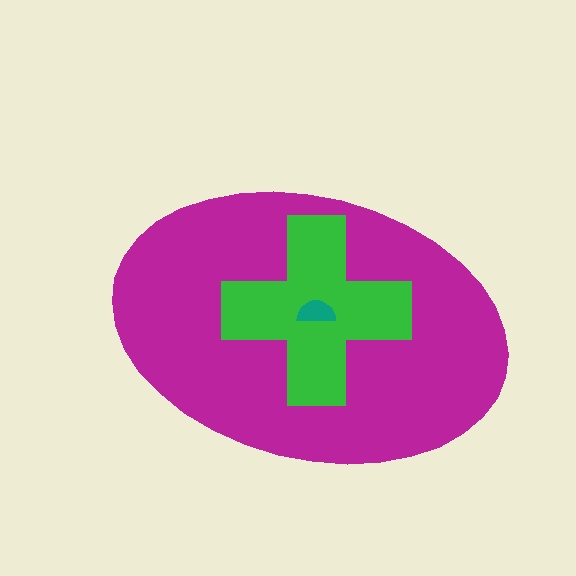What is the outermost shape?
The magenta ellipse.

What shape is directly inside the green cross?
The teal semicircle.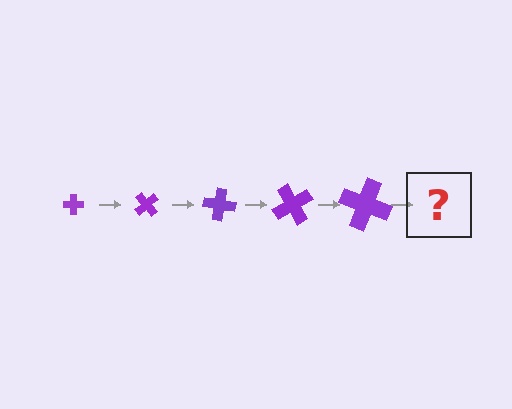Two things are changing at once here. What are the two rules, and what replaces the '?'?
The two rules are that the cross grows larger each step and it rotates 50 degrees each step. The '?' should be a cross, larger than the previous one and rotated 250 degrees from the start.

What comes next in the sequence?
The next element should be a cross, larger than the previous one and rotated 250 degrees from the start.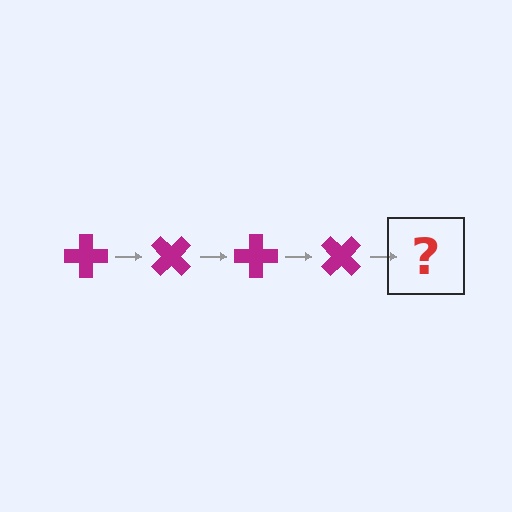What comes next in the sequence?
The next element should be a magenta cross rotated 180 degrees.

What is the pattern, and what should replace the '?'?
The pattern is that the cross rotates 45 degrees each step. The '?' should be a magenta cross rotated 180 degrees.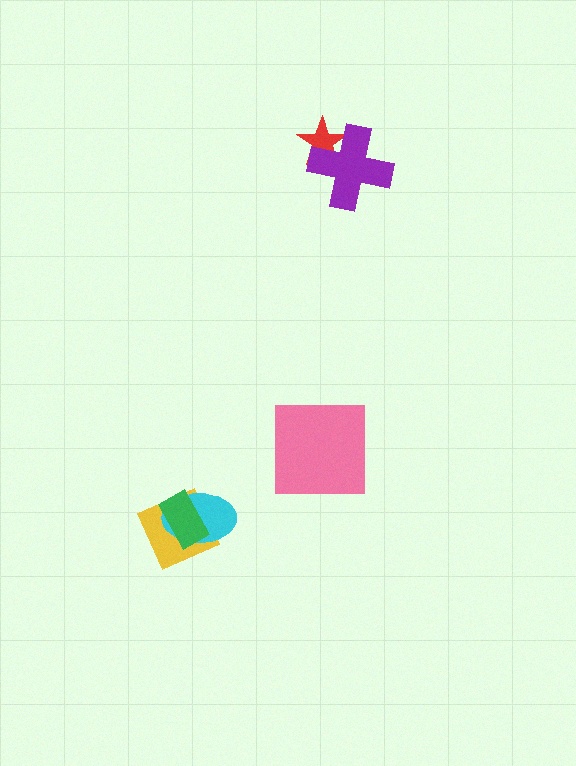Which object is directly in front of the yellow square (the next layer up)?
The cyan ellipse is directly in front of the yellow square.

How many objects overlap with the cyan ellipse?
2 objects overlap with the cyan ellipse.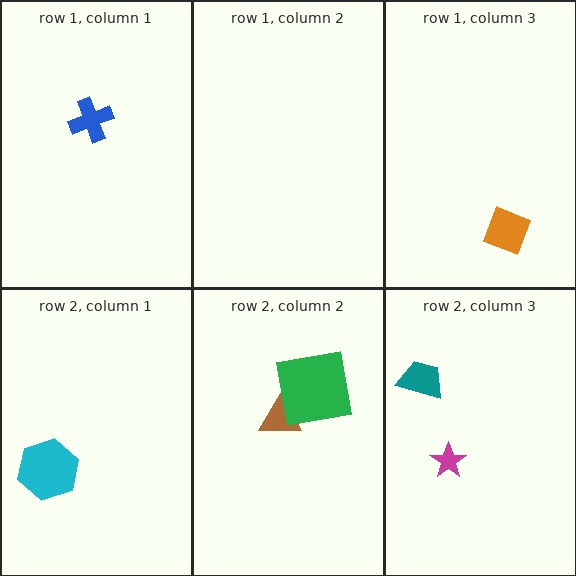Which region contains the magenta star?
The row 2, column 3 region.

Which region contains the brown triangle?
The row 2, column 2 region.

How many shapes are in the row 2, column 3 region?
2.